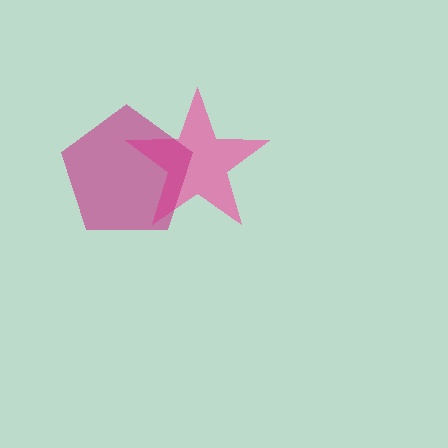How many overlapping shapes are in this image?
There are 2 overlapping shapes in the image.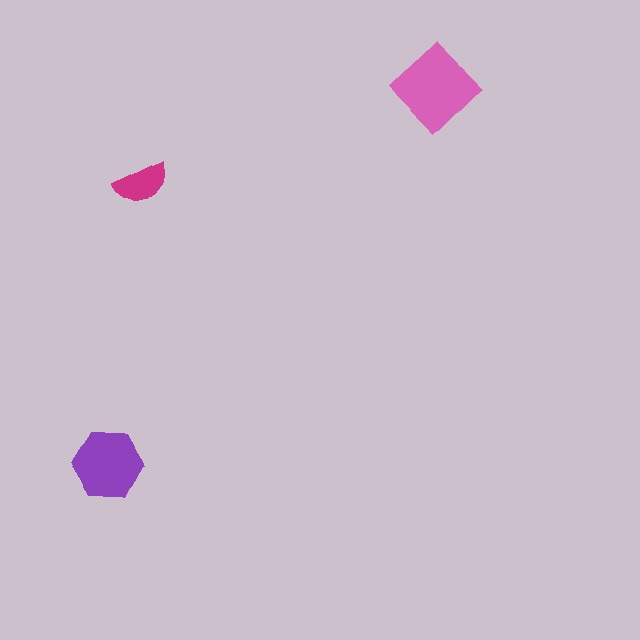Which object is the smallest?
The magenta semicircle.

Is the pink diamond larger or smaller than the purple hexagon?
Larger.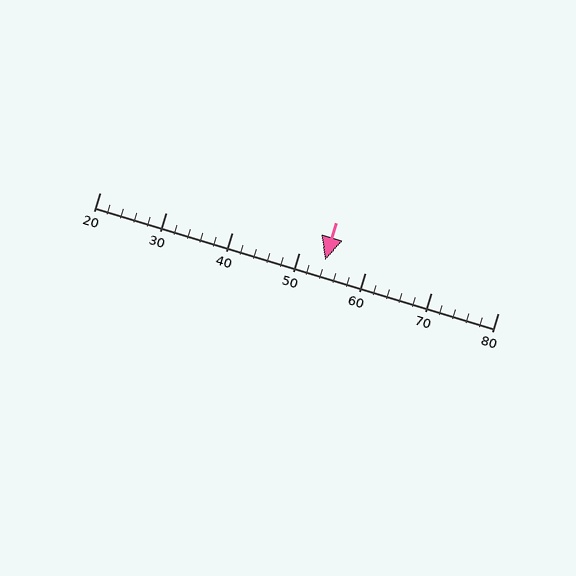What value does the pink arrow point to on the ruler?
The pink arrow points to approximately 54.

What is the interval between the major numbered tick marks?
The major tick marks are spaced 10 units apart.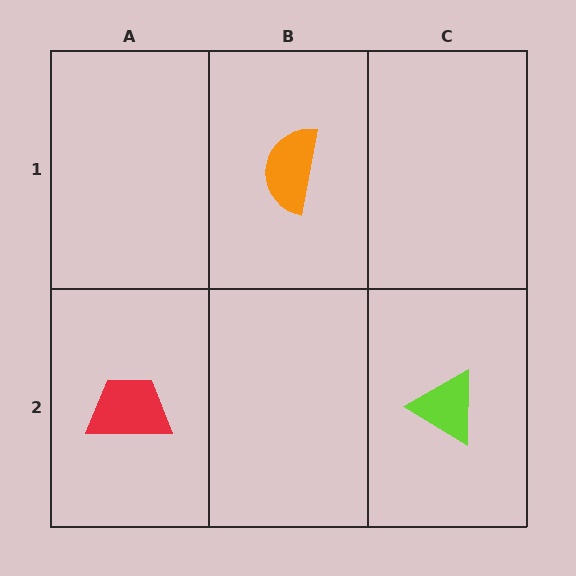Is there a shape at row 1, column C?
No, that cell is empty.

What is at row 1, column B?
An orange semicircle.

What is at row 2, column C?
A lime triangle.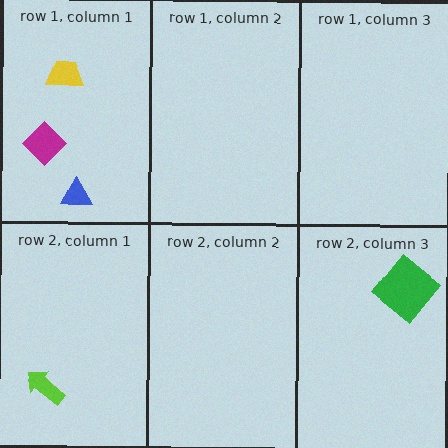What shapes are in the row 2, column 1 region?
The lime arrow.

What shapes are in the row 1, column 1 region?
The yellow trapezoid, the magenta diamond, the blue triangle.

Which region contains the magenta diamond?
The row 1, column 1 region.